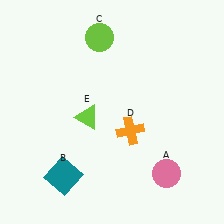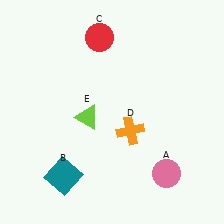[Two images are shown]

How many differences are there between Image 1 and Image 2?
There is 1 difference between the two images.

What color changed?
The circle (C) changed from lime in Image 1 to red in Image 2.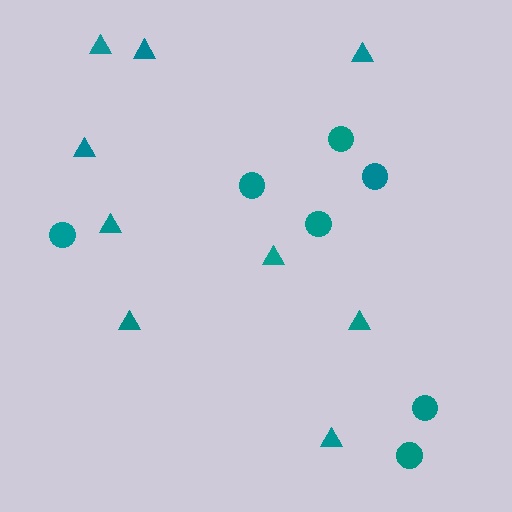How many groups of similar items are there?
There are 2 groups: one group of triangles (9) and one group of circles (7).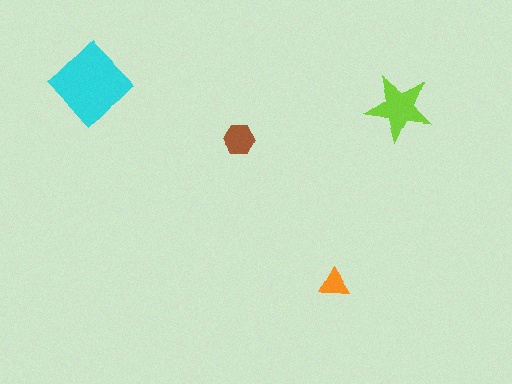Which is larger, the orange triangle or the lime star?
The lime star.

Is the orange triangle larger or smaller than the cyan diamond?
Smaller.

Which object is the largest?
The cyan diamond.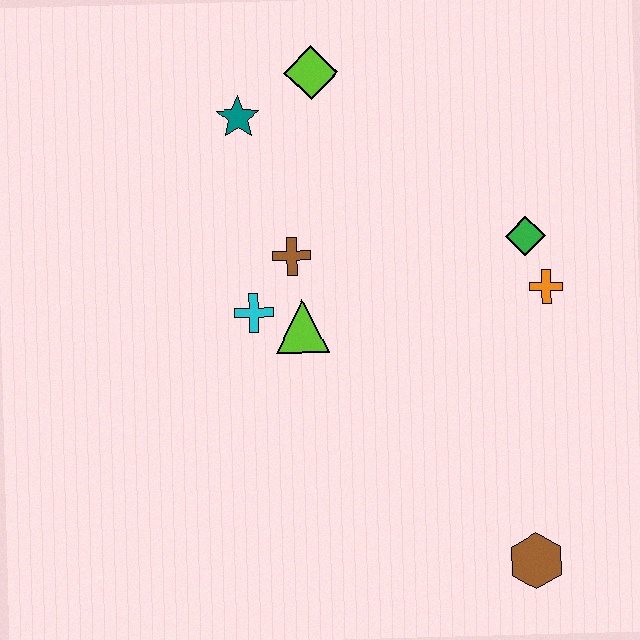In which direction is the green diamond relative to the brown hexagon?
The green diamond is above the brown hexagon.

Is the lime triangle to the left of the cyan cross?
No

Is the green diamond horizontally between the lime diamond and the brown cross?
No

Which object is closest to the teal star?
The lime diamond is closest to the teal star.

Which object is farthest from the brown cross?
The brown hexagon is farthest from the brown cross.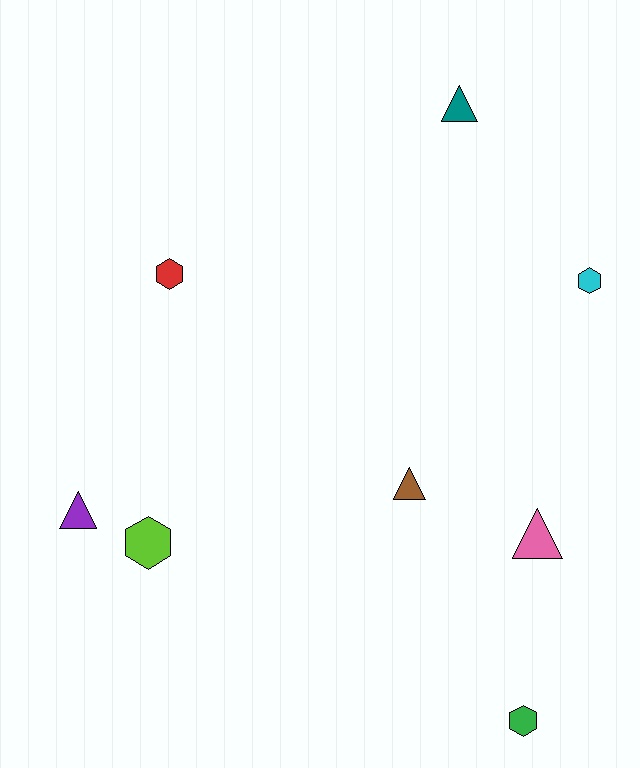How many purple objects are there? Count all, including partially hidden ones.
There is 1 purple object.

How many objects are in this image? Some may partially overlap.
There are 8 objects.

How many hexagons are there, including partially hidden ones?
There are 4 hexagons.